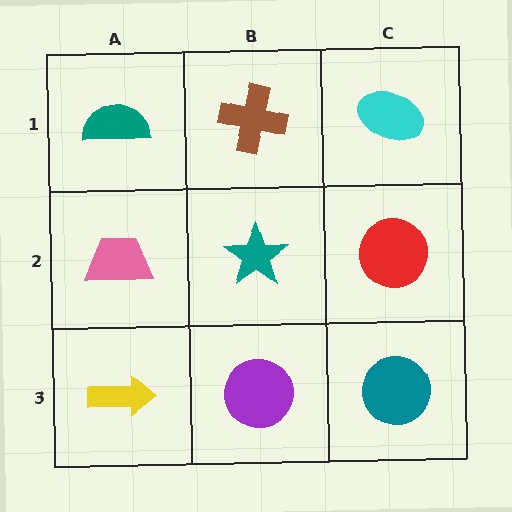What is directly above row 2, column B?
A brown cross.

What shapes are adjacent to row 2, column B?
A brown cross (row 1, column B), a purple circle (row 3, column B), a pink trapezoid (row 2, column A), a red circle (row 2, column C).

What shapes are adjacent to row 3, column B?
A teal star (row 2, column B), a yellow arrow (row 3, column A), a teal circle (row 3, column C).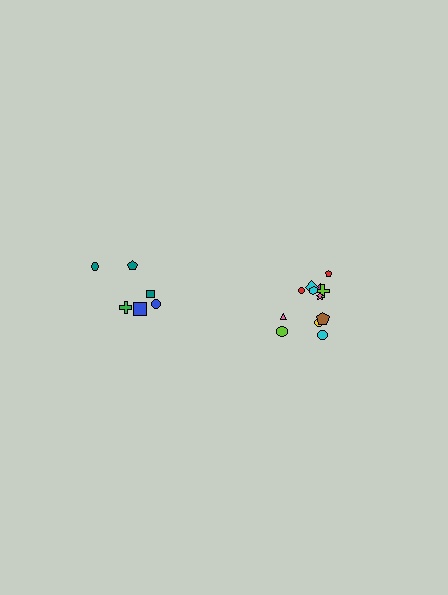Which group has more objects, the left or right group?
The right group.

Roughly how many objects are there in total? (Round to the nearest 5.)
Roughly 20 objects in total.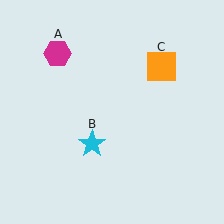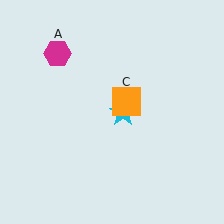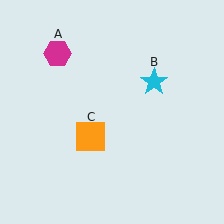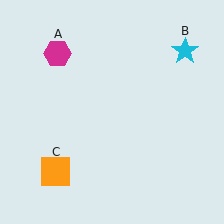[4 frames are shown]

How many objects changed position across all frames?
2 objects changed position: cyan star (object B), orange square (object C).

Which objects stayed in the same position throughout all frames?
Magenta hexagon (object A) remained stationary.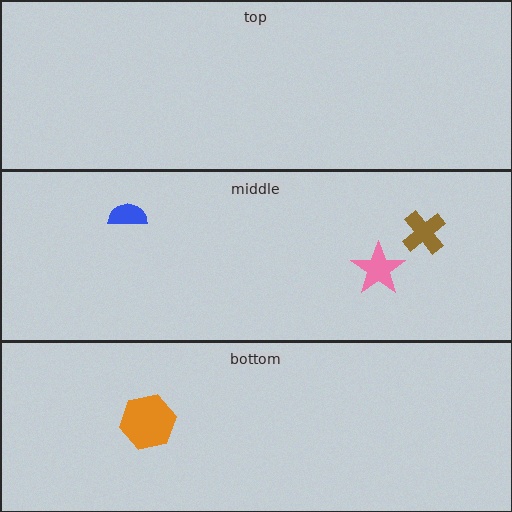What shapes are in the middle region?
The pink star, the blue semicircle, the brown cross.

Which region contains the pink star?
The middle region.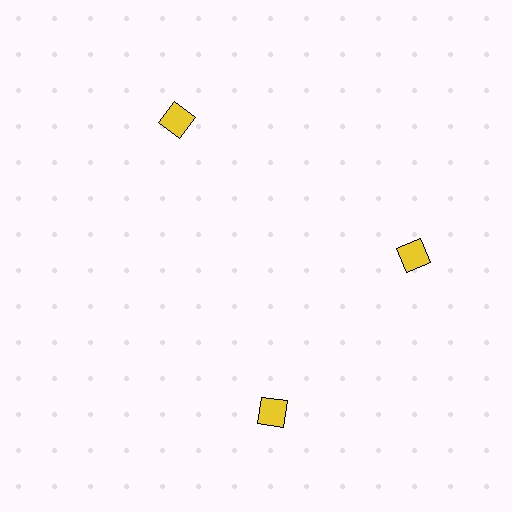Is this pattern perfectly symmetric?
No. The 3 yellow diamonds are arranged in a ring, but one element near the 7 o'clock position is rotated out of alignment along the ring, breaking the 3-fold rotational symmetry.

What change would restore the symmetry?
The symmetry would be restored by rotating it back into even spacing with its neighbors so that all 3 diamonds sit at equal angles and equal distance from the center.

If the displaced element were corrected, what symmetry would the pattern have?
It would have 3-fold rotational symmetry — the pattern would map onto itself every 120 degrees.